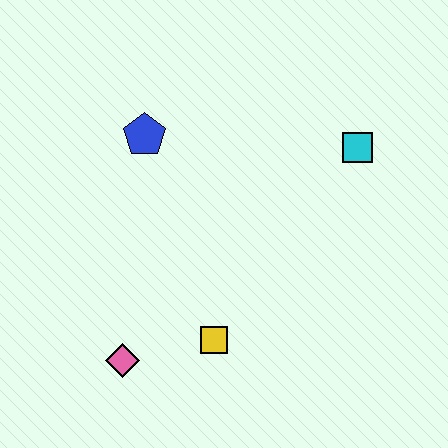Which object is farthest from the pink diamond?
The cyan square is farthest from the pink diamond.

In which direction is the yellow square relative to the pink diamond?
The yellow square is to the right of the pink diamond.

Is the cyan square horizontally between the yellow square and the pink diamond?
No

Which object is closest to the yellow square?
The pink diamond is closest to the yellow square.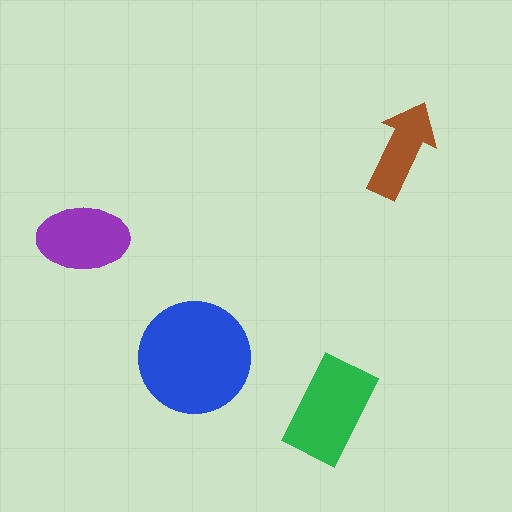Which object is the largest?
The blue circle.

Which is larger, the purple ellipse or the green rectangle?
The green rectangle.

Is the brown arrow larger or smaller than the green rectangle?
Smaller.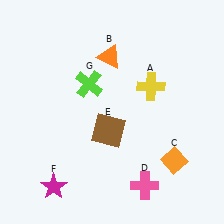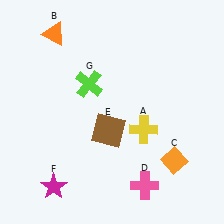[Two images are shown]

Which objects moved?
The objects that moved are: the yellow cross (A), the orange triangle (B).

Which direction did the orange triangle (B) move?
The orange triangle (B) moved left.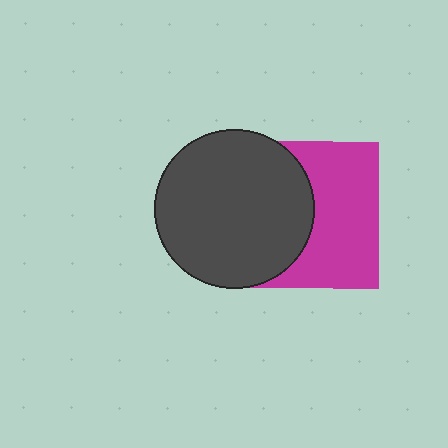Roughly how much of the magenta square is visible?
About half of it is visible (roughly 53%).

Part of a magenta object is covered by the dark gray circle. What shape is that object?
It is a square.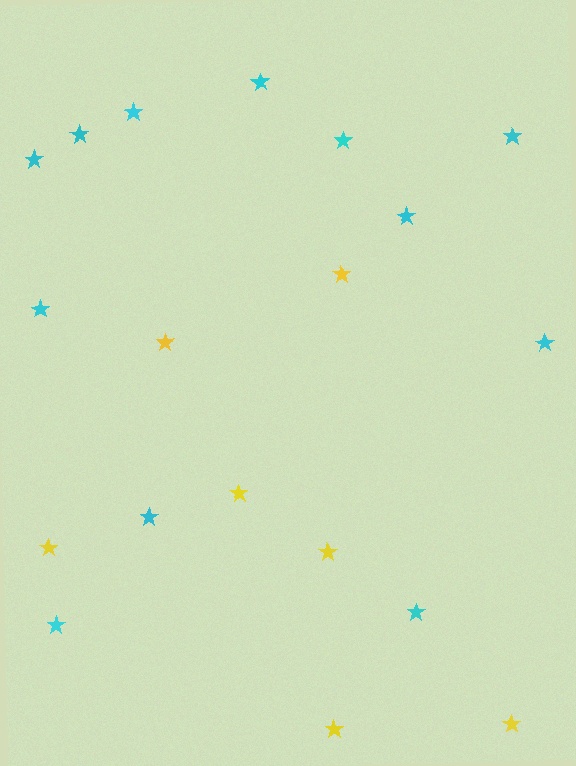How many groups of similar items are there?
There are 2 groups: one group of cyan stars (12) and one group of yellow stars (7).